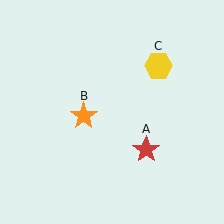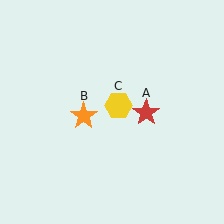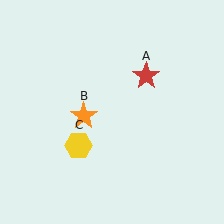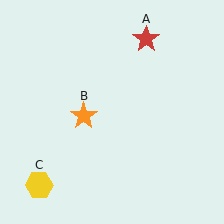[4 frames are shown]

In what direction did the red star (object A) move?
The red star (object A) moved up.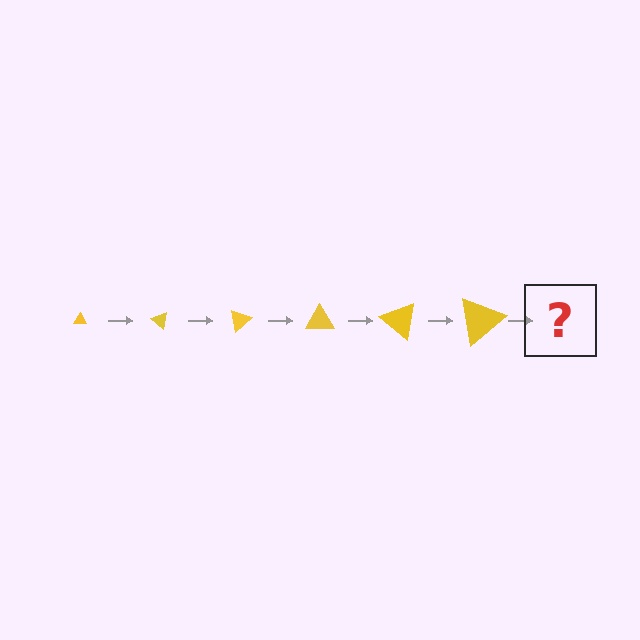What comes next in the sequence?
The next element should be a triangle, larger than the previous one and rotated 240 degrees from the start.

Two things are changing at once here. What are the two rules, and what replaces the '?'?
The two rules are that the triangle grows larger each step and it rotates 40 degrees each step. The '?' should be a triangle, larger than the previous one and rotated 240 degrees from the start.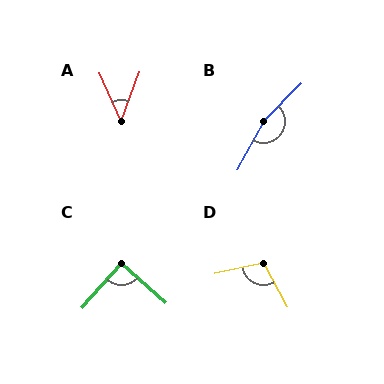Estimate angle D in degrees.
Approximately 107 degrees.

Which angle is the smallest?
A, at approximately 45 degrees.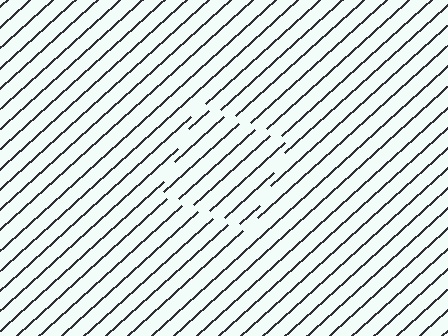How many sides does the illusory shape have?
4 sides — the line-ends trace a square.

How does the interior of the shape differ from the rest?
The interior of the shape contains the same grating, shifted by half a period — the contour is defined by the phase discontinuity where line-ends from the inner and outer gratings abut.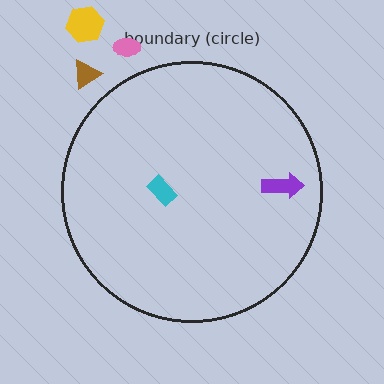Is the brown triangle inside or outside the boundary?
Outside.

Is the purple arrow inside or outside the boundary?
Inside.